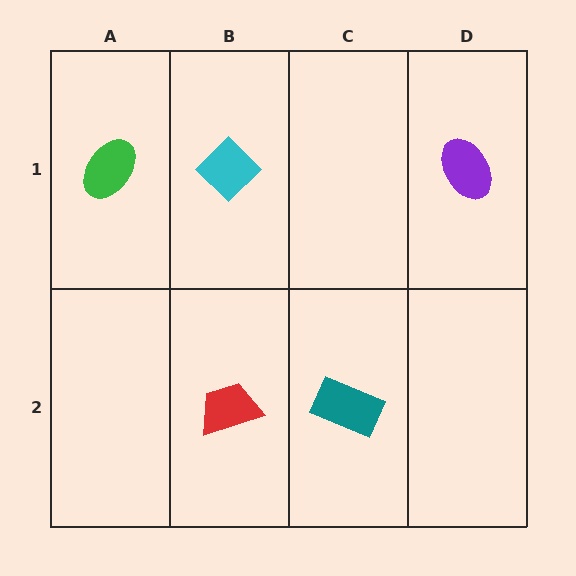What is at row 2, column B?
A red trapezoid.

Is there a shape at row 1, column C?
No, that cell is empty.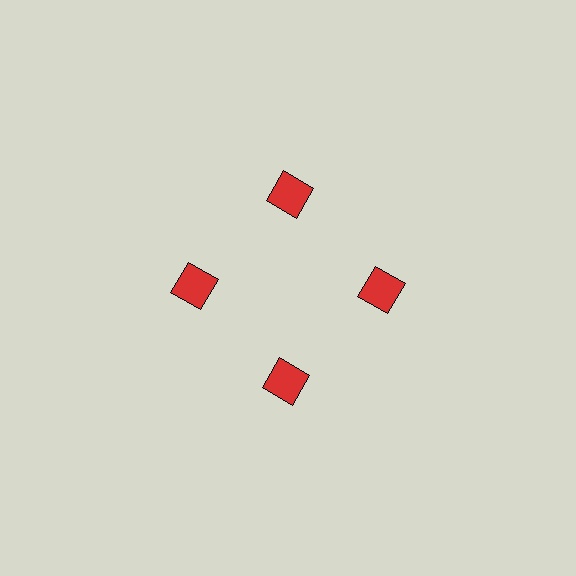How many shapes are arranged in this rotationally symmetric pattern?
There are 4 shapes, arranged in 4 groups of 1.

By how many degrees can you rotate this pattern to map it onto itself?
The pattern maps onto itself every 90 degrees of rotation.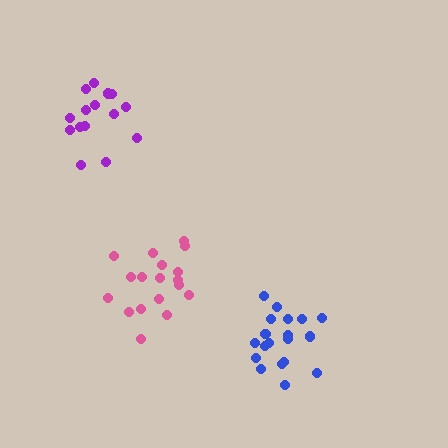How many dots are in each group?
Group 1: 20 dots, Group 2: 18 dots, Group 3: 15 dots (53 total).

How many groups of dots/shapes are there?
There are 3 groups.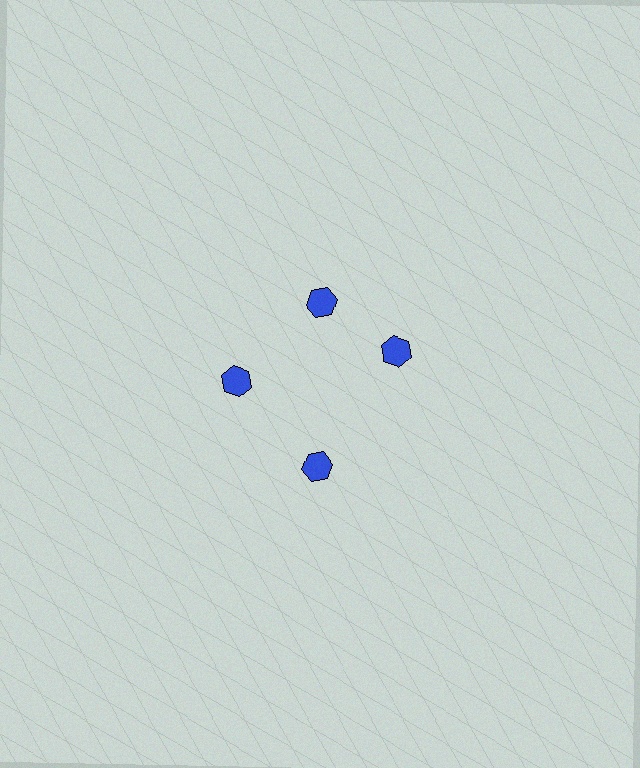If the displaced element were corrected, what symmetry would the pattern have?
It would have 4-fold rotational symmetry — the pattern would map onto itself every 90 degrees.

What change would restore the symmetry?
The symmetry would be restored by rotating it back into even spacing with its neighbors so that all 4 hexagons sit at equal angles and equal distance from the center.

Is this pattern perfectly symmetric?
No. The 4 blue hexagons are arranged in a ring, but one element near the 3 o'clock position is rotated out of alignment along the ring, breaking the 4-fold rotational symmetry.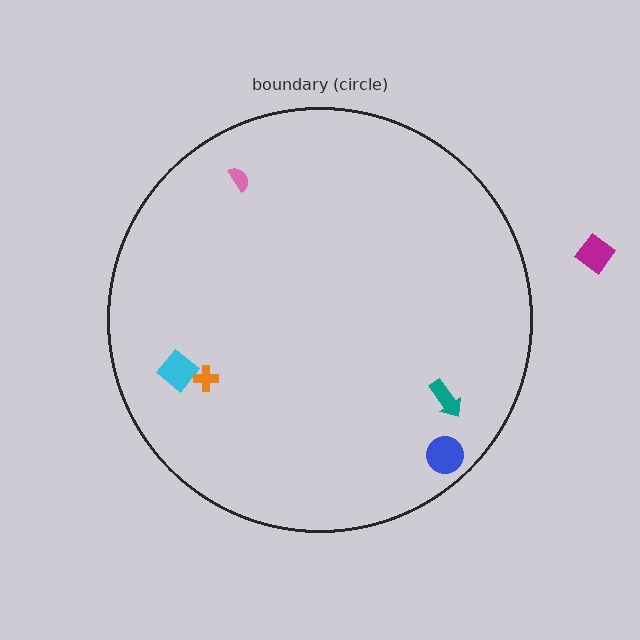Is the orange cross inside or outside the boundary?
Inside.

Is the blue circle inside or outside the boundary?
Inside.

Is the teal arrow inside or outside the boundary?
Inside.